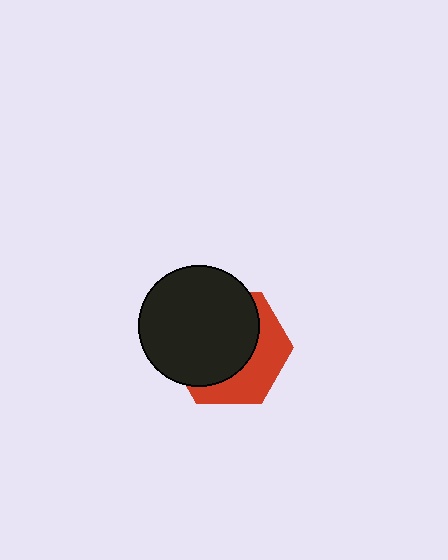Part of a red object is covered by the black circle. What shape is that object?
It is a hexagon.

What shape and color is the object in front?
The object in front is a black circle.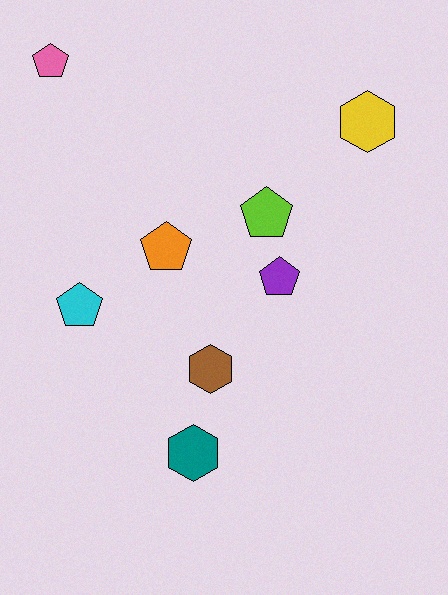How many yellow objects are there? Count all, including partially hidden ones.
There is 1 yellow object.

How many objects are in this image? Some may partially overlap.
There are 8 objects.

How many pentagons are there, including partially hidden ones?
There are 5 pentagons.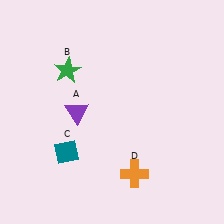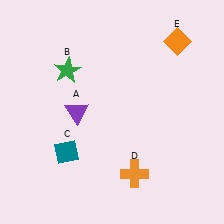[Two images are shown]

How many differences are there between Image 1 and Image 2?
There is 1 difference between the two images.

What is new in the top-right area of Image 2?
An orange diamond (E) was added in the top-right area of Image 2.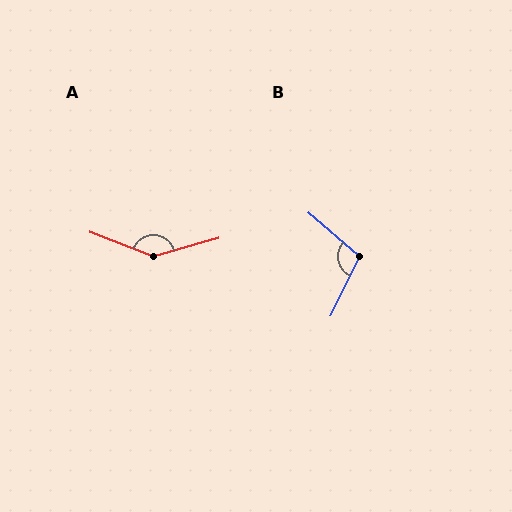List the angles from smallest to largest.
B (104°), A (144°).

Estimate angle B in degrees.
Approximately 104 degrees.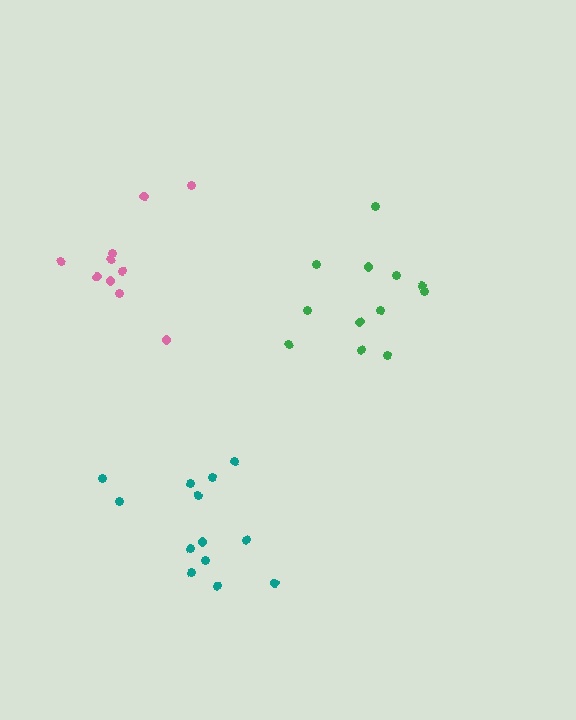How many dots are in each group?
Group 1: 12 dots, Group 2: 13 dots, Group 3: 10 dots (35 total).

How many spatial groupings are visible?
There are 3 spatial groupings.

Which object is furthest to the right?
The green cluster is rightmost.